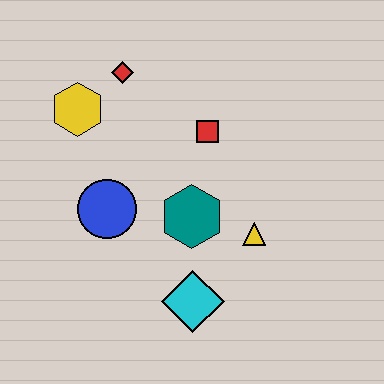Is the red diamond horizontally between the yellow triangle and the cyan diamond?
No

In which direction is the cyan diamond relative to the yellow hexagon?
The cyan diamond is below the yellow hexagon.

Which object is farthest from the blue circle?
The yellow triangle is farthest from the blue circle.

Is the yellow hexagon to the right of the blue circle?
No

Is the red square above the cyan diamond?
Yes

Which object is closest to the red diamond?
The yellow hexagon is closest to the red diamond.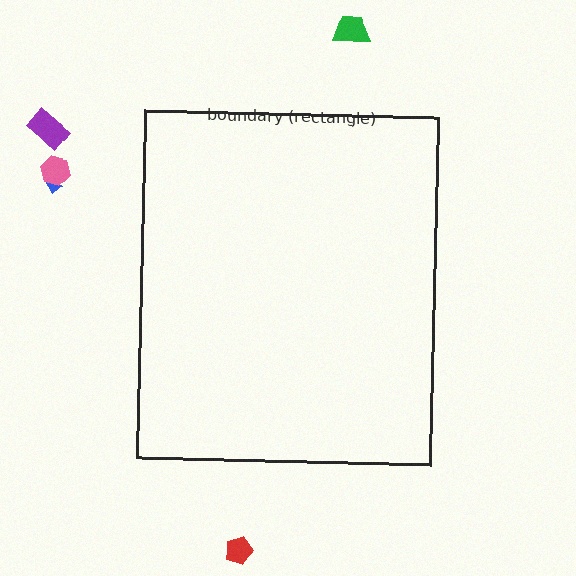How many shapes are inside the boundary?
0 inside, 5 outside.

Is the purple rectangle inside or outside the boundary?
Outside.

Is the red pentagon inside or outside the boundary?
Outside.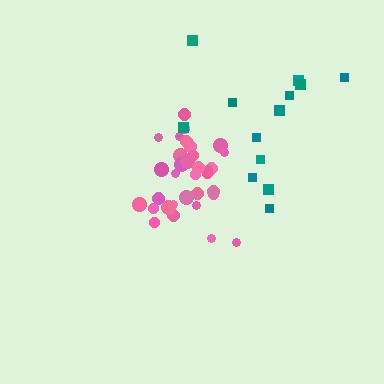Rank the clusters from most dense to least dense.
pink, teal.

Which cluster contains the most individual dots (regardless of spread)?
Pink (34).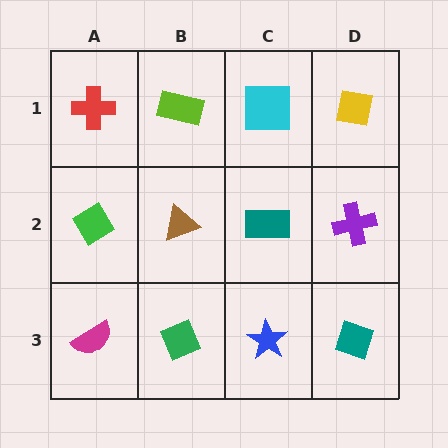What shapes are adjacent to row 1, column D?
A purple cross (row 2, column D), a cyan square (row 1, column C).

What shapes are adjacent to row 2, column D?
A yellow square (row 1, column D), a teal diamond (row 3, column D), a teal rectangle (row 2, column C).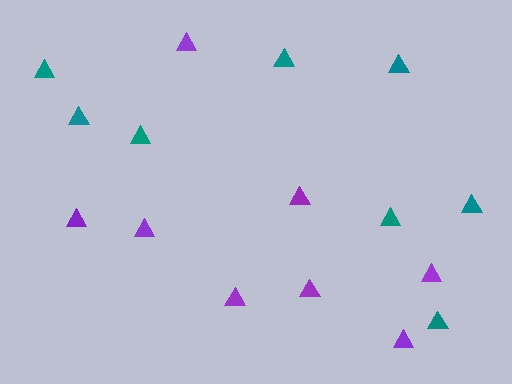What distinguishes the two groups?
There are 2 groups: one group of teal triangles (8) and one group of purple triangles (8).